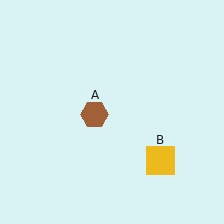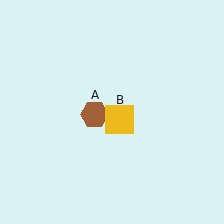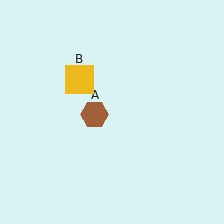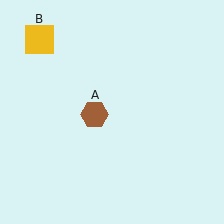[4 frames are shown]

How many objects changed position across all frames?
1 object changed position: yellow square (object B).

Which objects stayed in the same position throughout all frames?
Brown hexagon (object A) remained stationary.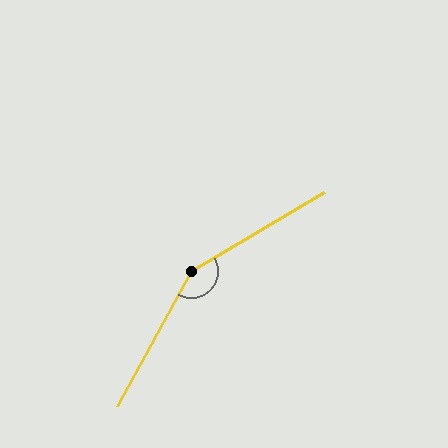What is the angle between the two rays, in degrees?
Approximately 150 degrees.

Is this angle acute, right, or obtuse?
It is obtuse.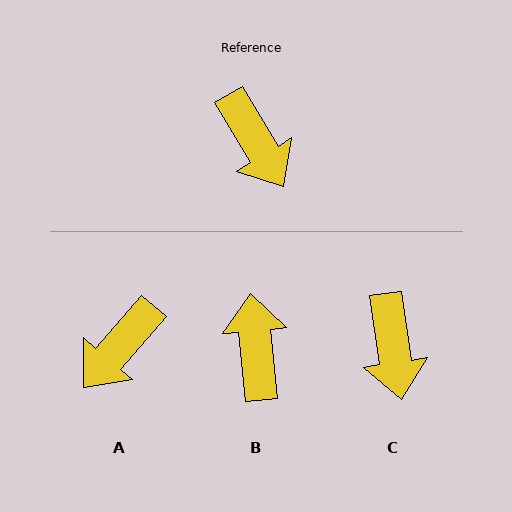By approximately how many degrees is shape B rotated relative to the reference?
Approximately 155 degrees counter-clockwise.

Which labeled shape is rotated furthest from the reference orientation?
B, about 155 degrees away.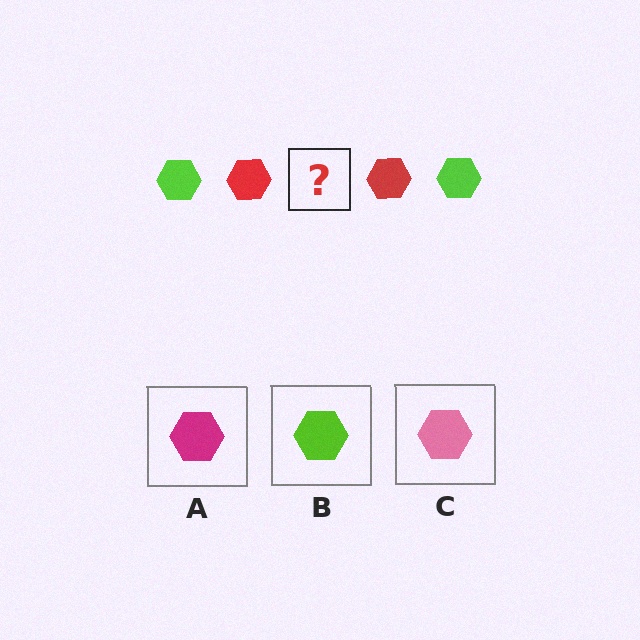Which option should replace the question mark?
Option B.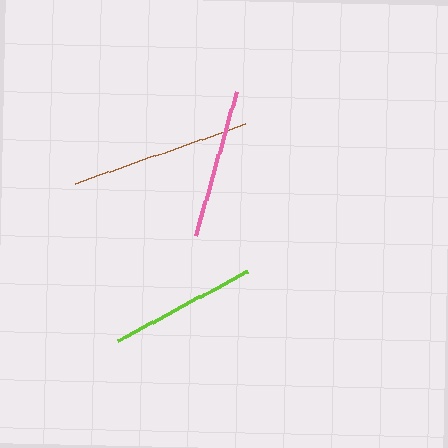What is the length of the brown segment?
The brown segment is approximately 180 pixels long.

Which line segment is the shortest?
The lime line is the shortest at approximately 147 pixels.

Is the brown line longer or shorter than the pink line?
The brown line is longer than the pink line.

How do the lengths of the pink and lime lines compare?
The pink and lime lines are approximately the same length.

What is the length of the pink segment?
The pink segment is approximately 150 pixels long.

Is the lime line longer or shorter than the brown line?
The brown line is longer than the lime line.